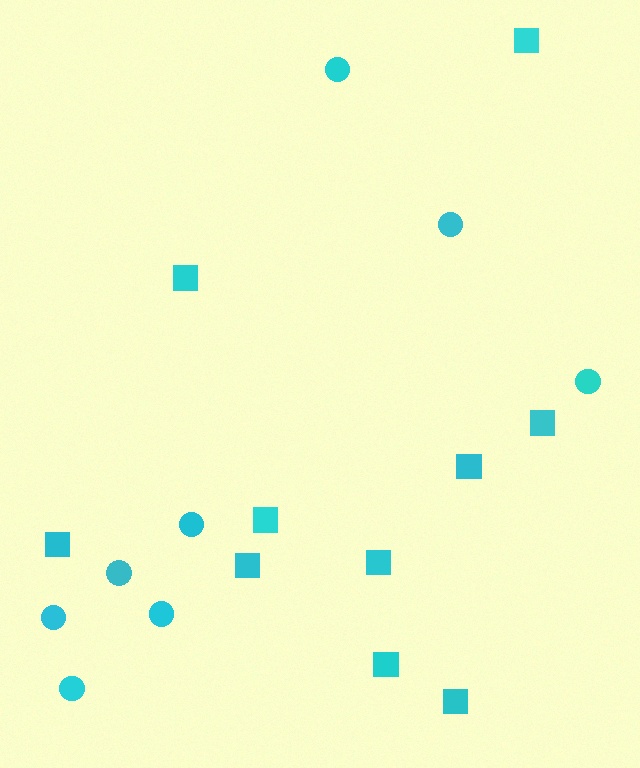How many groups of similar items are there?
There are 2 groups: one group of circles (8) and one group of squares (10).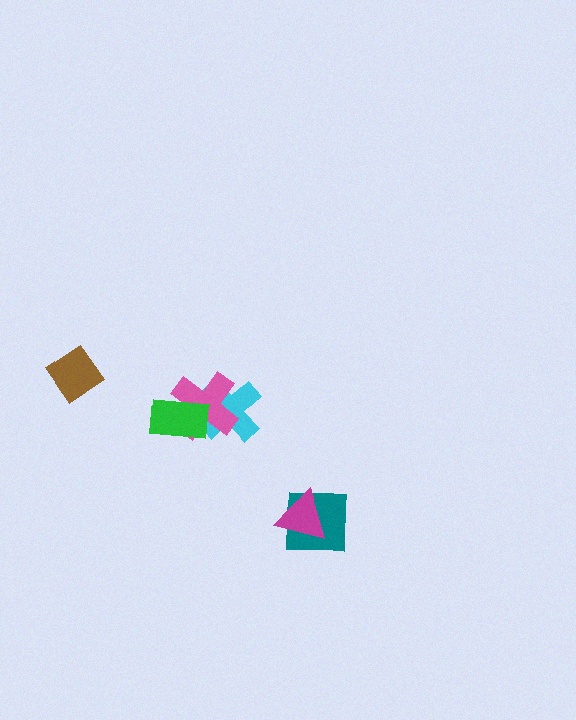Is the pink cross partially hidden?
Yes, it is partially covered by another shape.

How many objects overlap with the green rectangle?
2 objects overlap with the green rectangle.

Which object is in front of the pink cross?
The green rectangle is in front of the pink cross.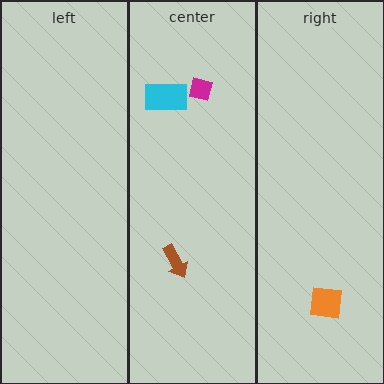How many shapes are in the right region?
1.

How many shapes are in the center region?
3.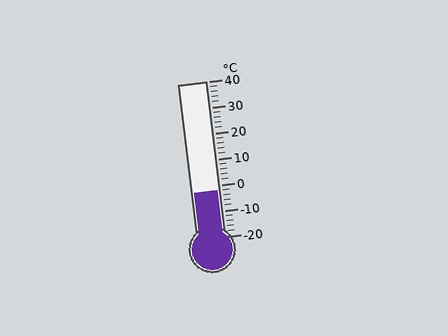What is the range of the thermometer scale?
The thermometer scale ranges from -20°C to 40°C.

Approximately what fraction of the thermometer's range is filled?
The thermometer is filled to approximately 30% of its range.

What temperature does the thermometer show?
The thermometer shows approximately -2°C.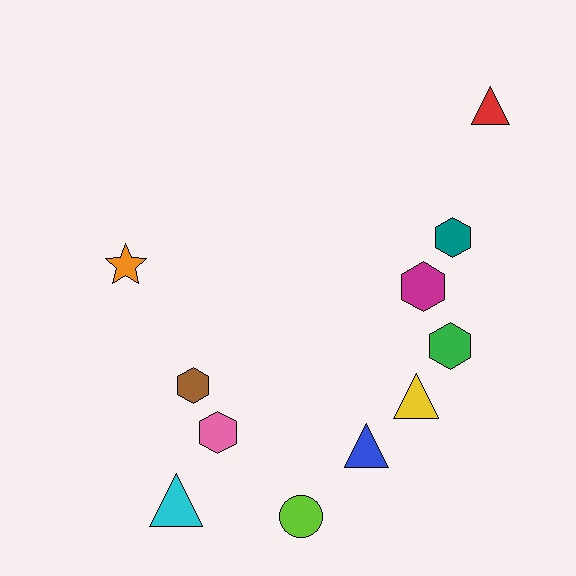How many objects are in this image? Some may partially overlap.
There are 11 objects.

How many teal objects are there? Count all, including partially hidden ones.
There is 1 teal object.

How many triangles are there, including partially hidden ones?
There are 4 triangles.